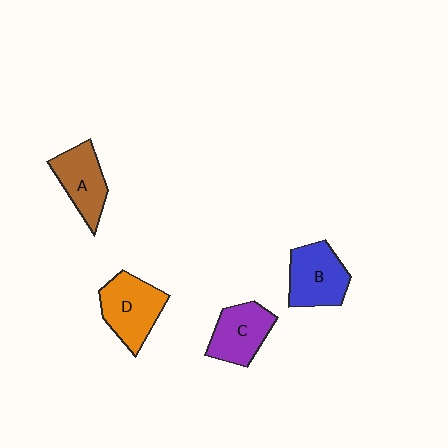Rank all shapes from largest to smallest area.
From largest to smallest: D (orange), B (blue), C (purple), A (brown).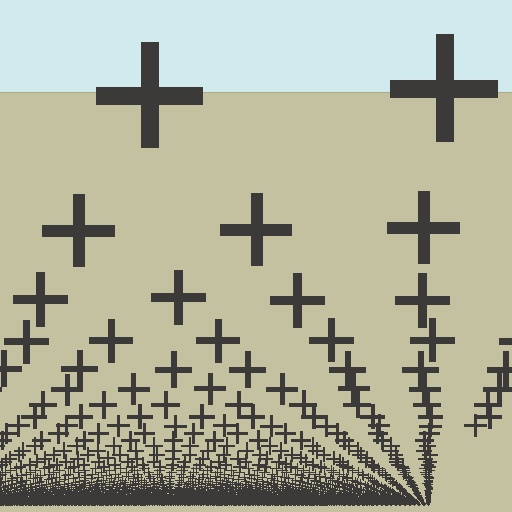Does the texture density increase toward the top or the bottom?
Density increases toward the bottom.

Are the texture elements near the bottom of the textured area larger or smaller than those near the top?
Smaller. The gradient is inverted — elements near the bottom are smaller and denser.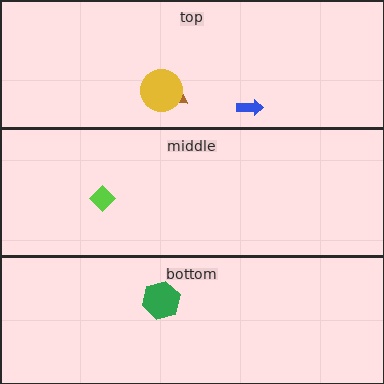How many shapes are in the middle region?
1.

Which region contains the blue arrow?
The top region.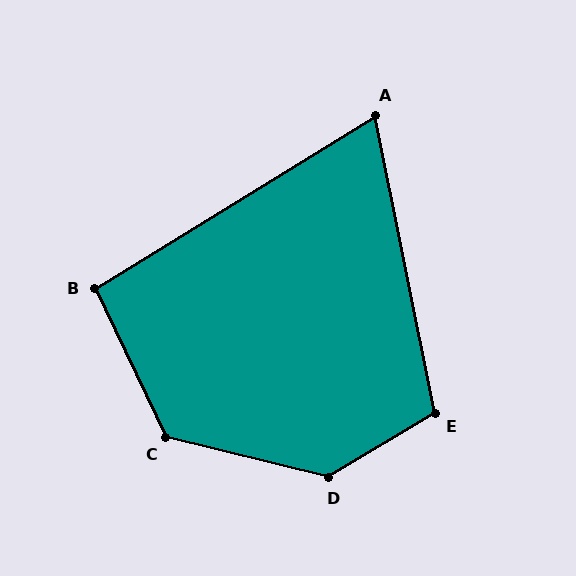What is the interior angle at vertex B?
Approximately 96 degrees (obtuse).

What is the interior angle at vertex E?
Approximately 109 degrees (obtuse).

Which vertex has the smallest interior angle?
A, at approximately 70 degrees.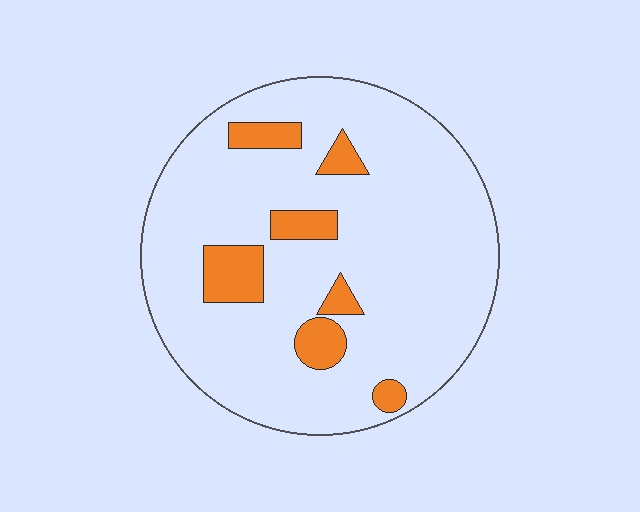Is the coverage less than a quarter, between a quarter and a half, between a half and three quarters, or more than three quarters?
Less than a quarter.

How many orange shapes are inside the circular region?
7.